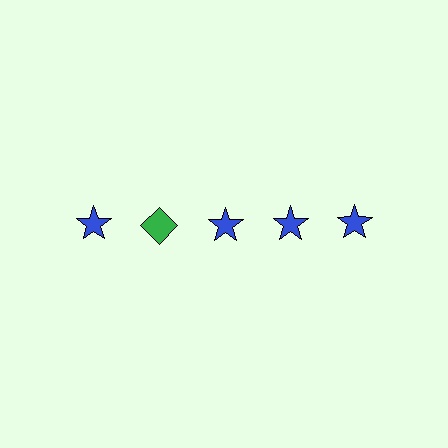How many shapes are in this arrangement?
There are 5 shapes arranged in a grid pattern.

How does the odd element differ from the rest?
It differs in both color (green instead of blue) and shape (diamond instead of star).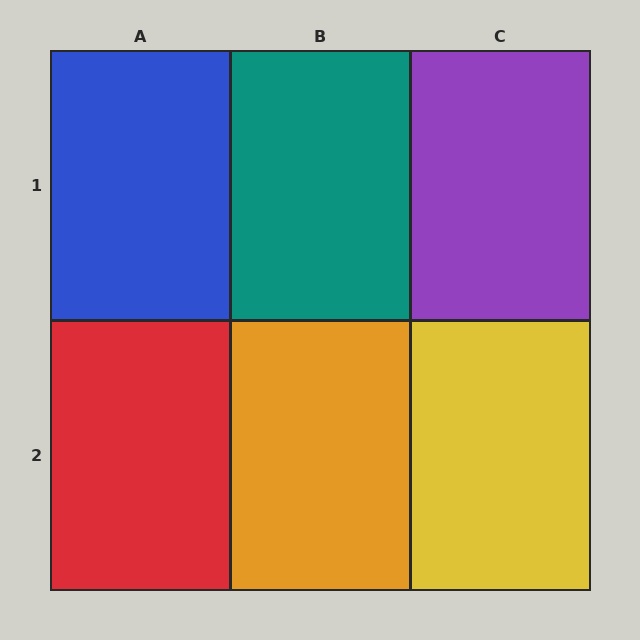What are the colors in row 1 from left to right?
Blue, teal, purple.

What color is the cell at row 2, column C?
Yellow.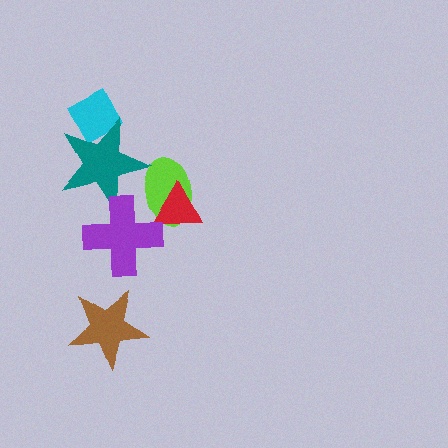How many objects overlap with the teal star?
3 objects overlap with the teal star.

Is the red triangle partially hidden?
Yes, it is partially covered by another shape.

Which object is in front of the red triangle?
The purple cross is in front of the red triangle.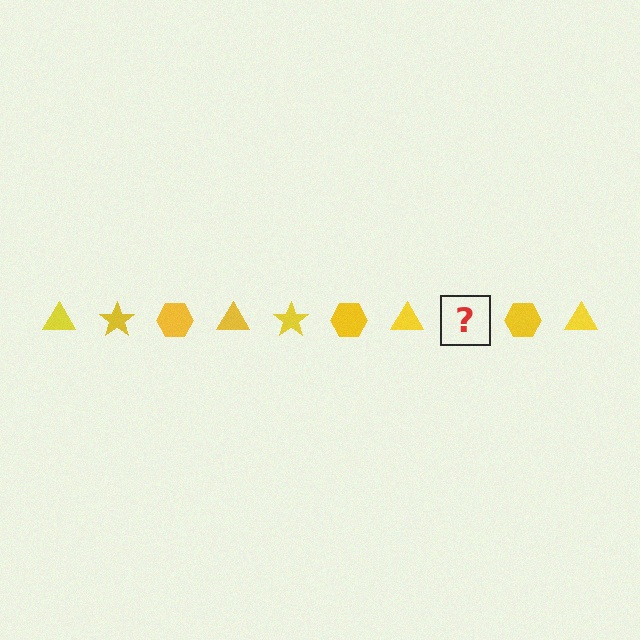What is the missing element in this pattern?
The missing element is a yellow star.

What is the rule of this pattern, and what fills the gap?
The rule is that the pattern cycles through triangle, star, hexagon shapes in yellow. The gap should be filled with a yellow star.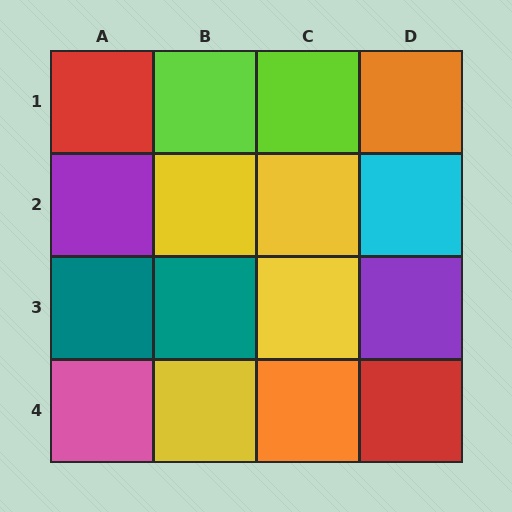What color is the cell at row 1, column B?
Lime.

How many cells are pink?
1 cell is pink.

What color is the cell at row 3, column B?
Teal.